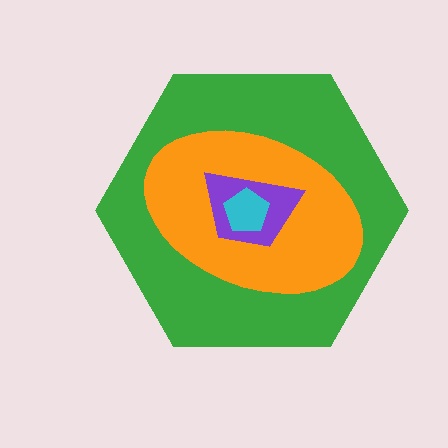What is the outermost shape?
The green hexagon.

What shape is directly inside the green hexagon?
The orange ellipse.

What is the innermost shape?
The cyan pentagon.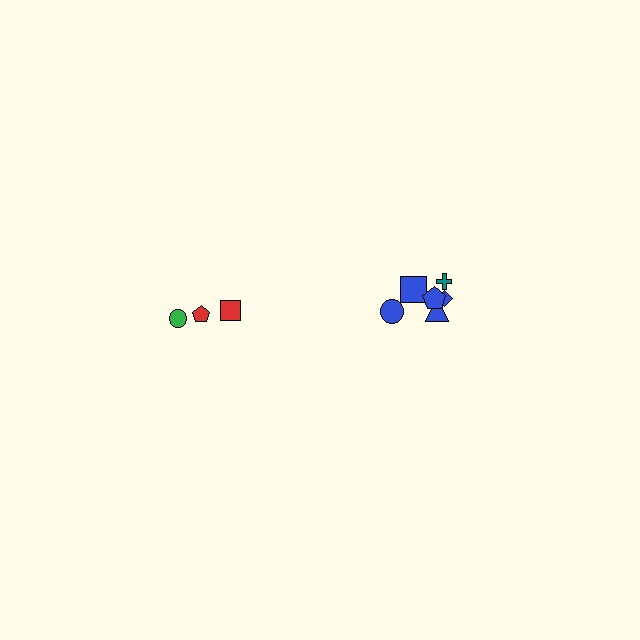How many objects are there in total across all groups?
There are 9 objects.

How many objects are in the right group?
There are 6 objects.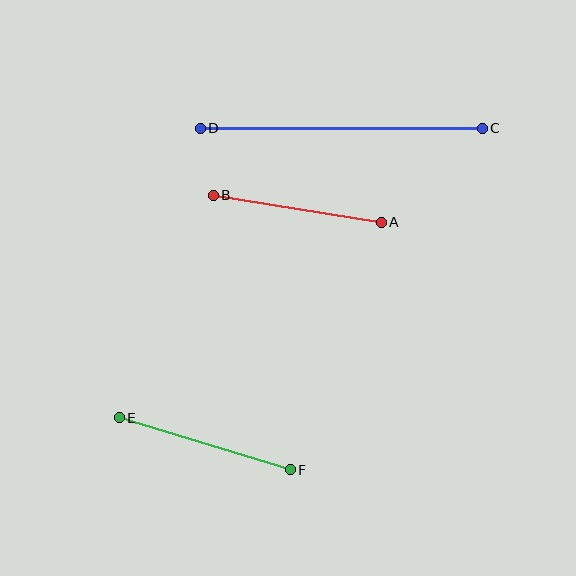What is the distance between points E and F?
The distance is approximately 179 pixels.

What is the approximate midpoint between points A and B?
The midpoint is at approximately (297, 209) pixels.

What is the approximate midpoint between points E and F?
The midpoint is at approximately (205, 444) pixels.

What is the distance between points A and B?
The distance is approximately 170 pixels.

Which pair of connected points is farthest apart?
Points C and D are farthest apart.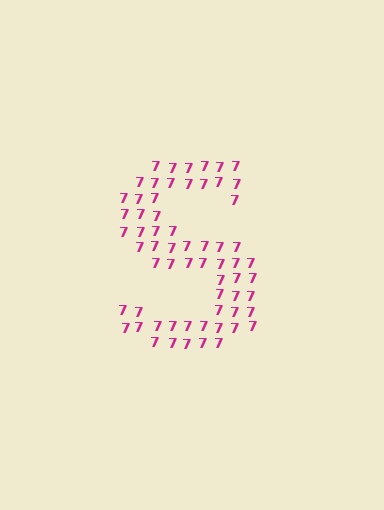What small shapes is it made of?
It is made of small digit 7's.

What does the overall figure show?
The overall figure shows the letter S.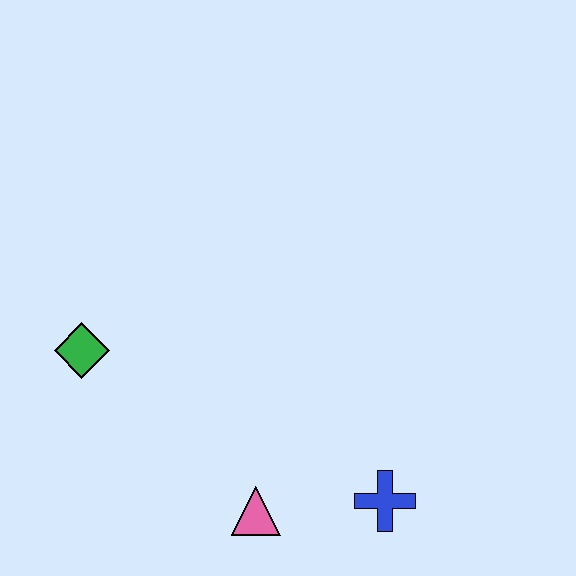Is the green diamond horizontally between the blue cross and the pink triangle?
No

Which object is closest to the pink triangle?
The blue cross is closest to the pink triangle.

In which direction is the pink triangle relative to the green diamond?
The pink triangle is to the right of the green diamond.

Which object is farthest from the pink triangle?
The green diamond is farthest from the pink triangle.